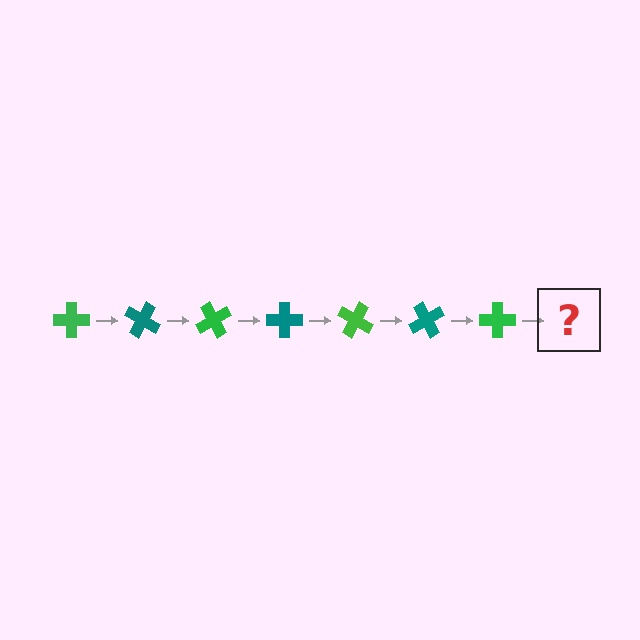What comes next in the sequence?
The next element should be a teal cross, rotated 210 degrees from the start.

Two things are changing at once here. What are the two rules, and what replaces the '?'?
The two rules are that it rotates 30 degrees each step and the color cycles through green and teal. The '?' should be a teal cross, rotated 210 degrees from the start.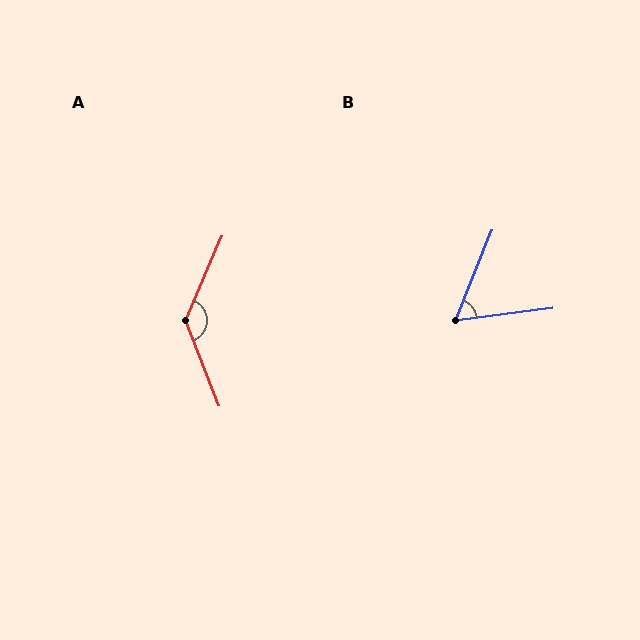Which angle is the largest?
A, at approximately 135 degrees.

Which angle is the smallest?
B, at approximately 60 degrees.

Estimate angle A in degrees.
Approximately 135 degrees.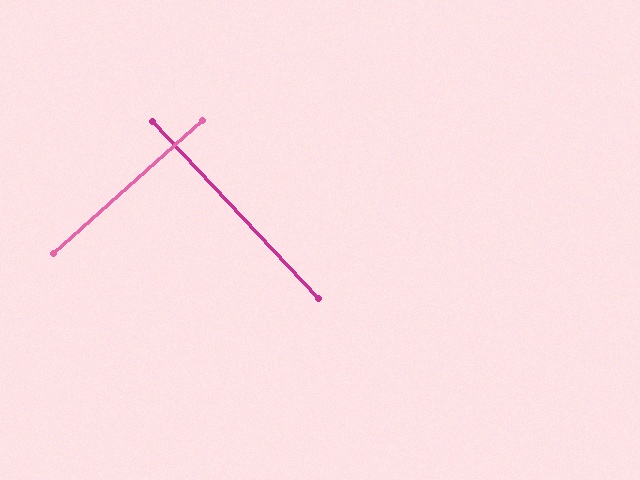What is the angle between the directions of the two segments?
Approximately 89 degrees.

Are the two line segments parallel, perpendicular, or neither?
Perpendicular — they meet at approximately 89°.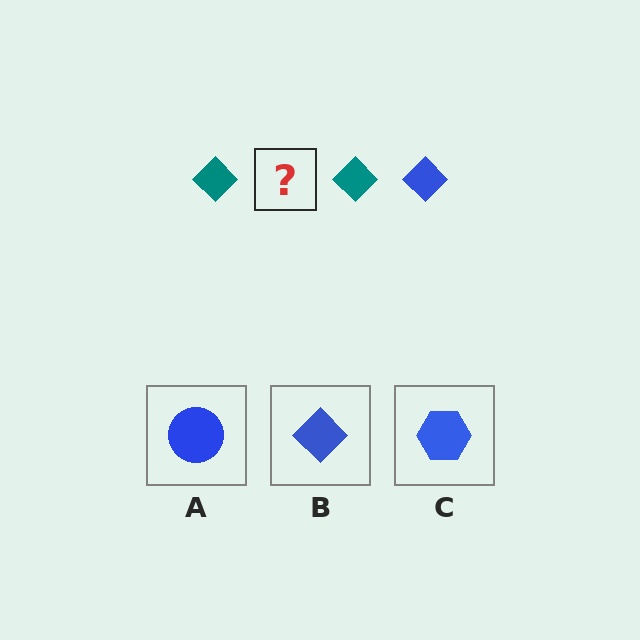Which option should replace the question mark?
Option B.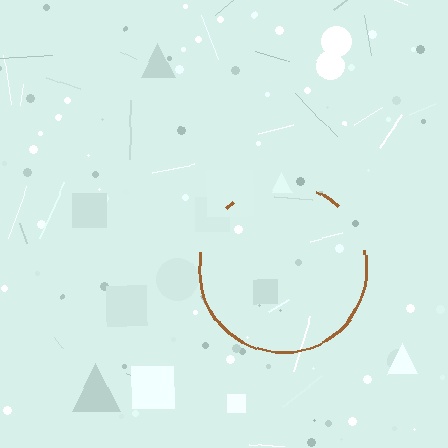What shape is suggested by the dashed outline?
The dashed outline suggests a circle.